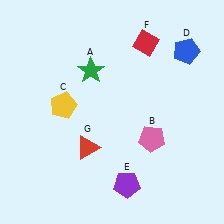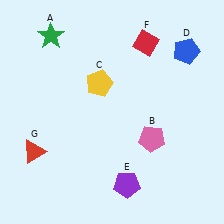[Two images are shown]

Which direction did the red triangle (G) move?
The red triangle (G) moved left.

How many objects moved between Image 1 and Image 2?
3 objects moved between the two images.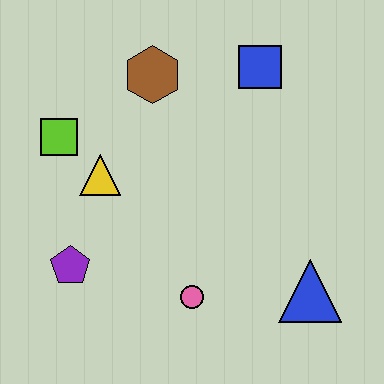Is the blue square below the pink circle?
No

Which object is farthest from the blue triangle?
The lime square is farthest from the blue triangle.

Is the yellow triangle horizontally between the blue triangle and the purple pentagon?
Yes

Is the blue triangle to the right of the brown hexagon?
Yes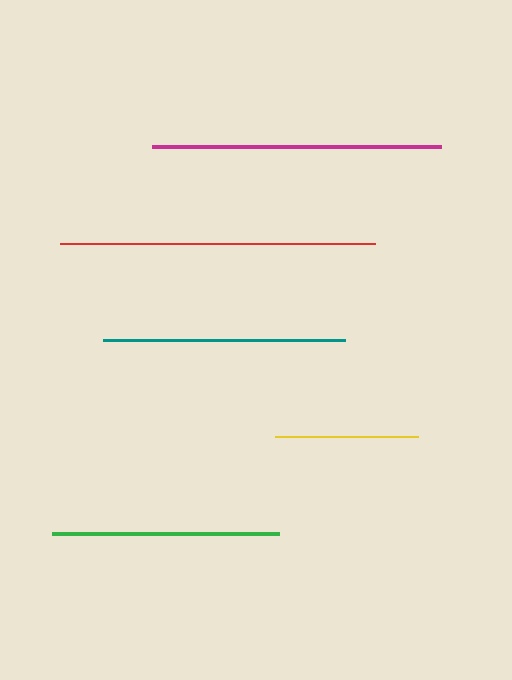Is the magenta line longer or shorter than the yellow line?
The magenta line is longer than the yellow line.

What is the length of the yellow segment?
The yellow segment is approximately 143 pixels long.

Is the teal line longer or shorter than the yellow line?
The teal line is longer than the yellow line.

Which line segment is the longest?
The red line is the longest at approximately 315 pixels.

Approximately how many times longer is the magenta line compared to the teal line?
The magenta line is approximately 1.2 times the length of the teal line.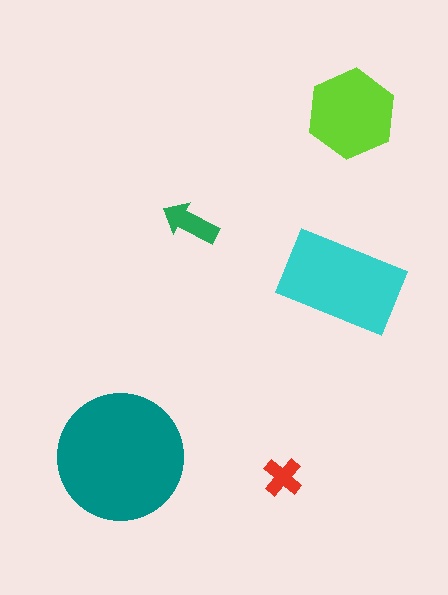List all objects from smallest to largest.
The red cross, the green arrow, the lime hexagon, the cyan rectangle, the teal circle.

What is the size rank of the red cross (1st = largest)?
5th.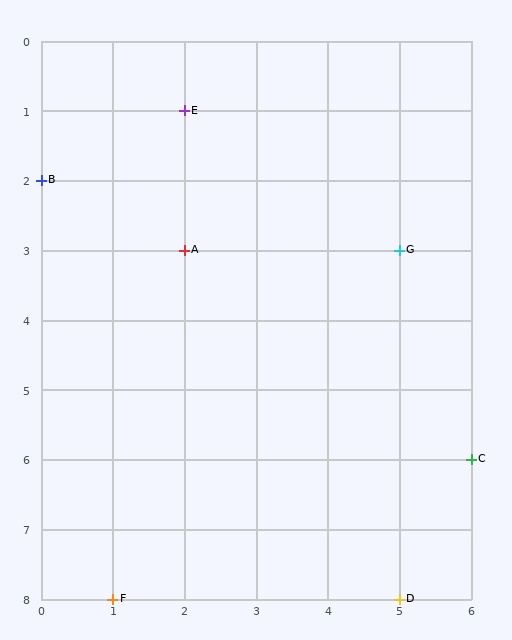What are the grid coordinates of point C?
Point C is at grid coordinates (6, 6).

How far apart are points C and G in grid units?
Points C and G are 1 column and 3 rows apart (about 3.2 grid units diagonally).